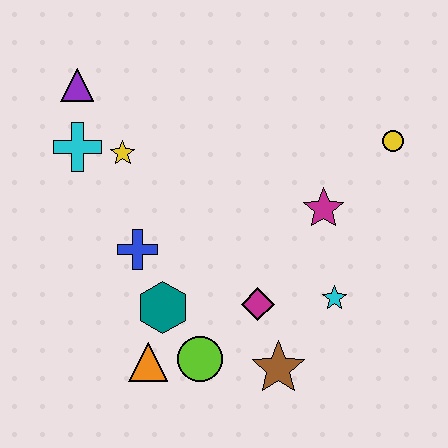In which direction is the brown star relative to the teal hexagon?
The brown star is to the right of the teal hexagon.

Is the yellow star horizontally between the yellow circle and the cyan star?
No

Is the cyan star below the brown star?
No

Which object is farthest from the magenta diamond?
The purple triangle is farthest from the magenta diamond.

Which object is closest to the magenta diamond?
The brown star is closest to the magenta diamond.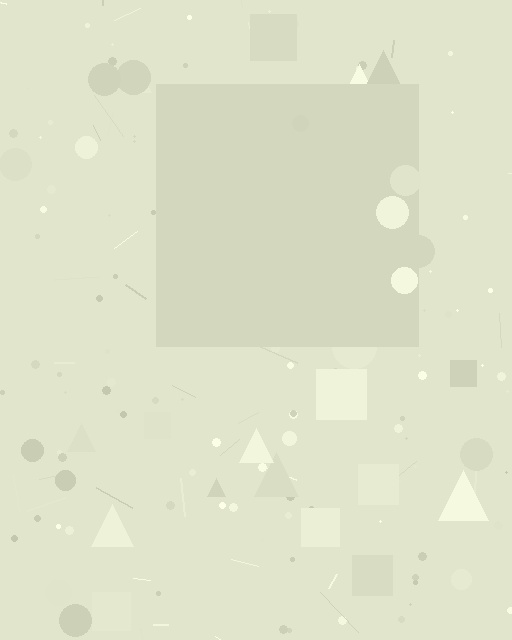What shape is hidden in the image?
A square is hidden in the image.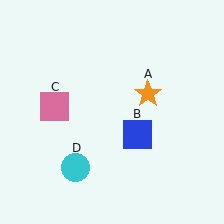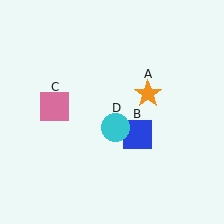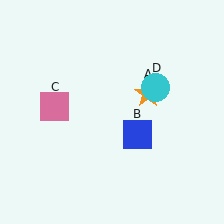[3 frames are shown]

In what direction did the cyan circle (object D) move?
The cyan circle (object D) moved up and to the right.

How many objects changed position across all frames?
1 object changed position: cyan circle (object D).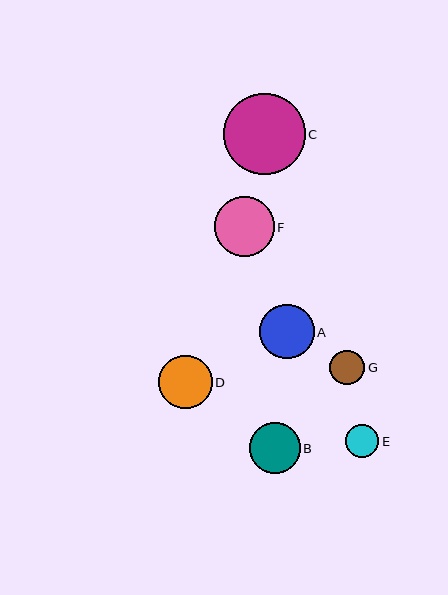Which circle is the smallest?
Circle E is the smallest with a size of approximately 33 pixels.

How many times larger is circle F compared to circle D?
Circle F is approximately 1.1 times the size of circle D.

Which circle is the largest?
Circle C is the largest with a size of approximately 82 pixels.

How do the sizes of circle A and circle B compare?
Circle A and circle B are approximately the same size.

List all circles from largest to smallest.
From largest to smallest: C, F, A, D, B, G, E.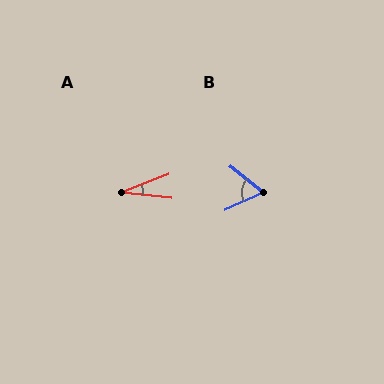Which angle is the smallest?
A, at approximately 28 degrees.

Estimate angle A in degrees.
Approximately 28 degrees.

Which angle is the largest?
B, at approximately 63 degrees.